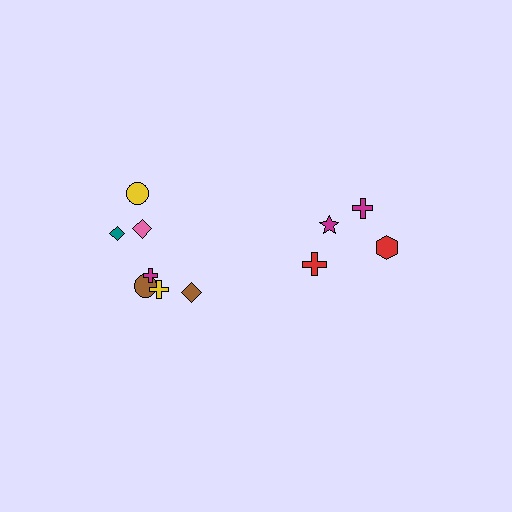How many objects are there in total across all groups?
There are 11 objects.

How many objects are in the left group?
There are 7 objects.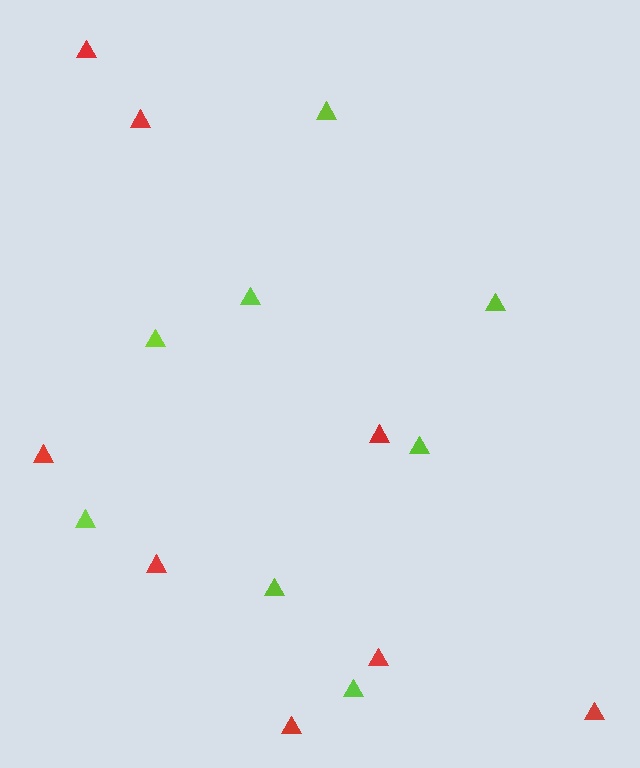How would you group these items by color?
There are 2 groups: one group of red triangles (8) and one group of lime triangles (8).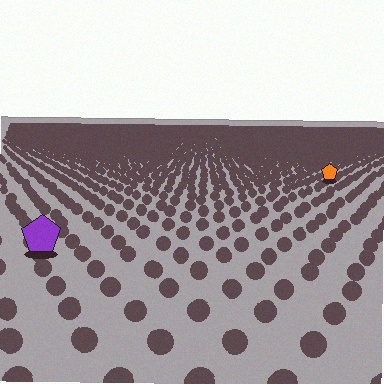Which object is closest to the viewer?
The purple pentagon is closest. The texture marks near it are larger and more spread out.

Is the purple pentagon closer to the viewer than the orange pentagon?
Yes. The purple pentagon is closer — you can tell from the texture gradient: the ground texture is coarser near it.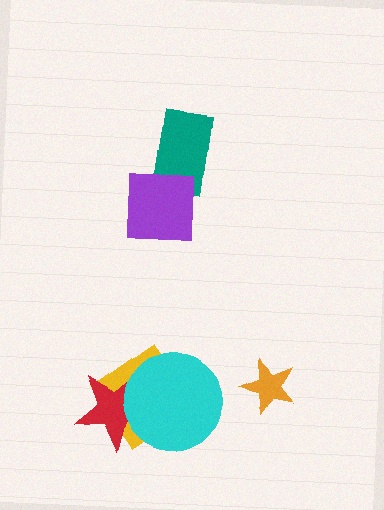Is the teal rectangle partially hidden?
Yes, it is partially covered by another shape.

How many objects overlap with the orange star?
0 objects overlap with the orange star.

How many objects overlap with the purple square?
1 object overlaps with the purple square.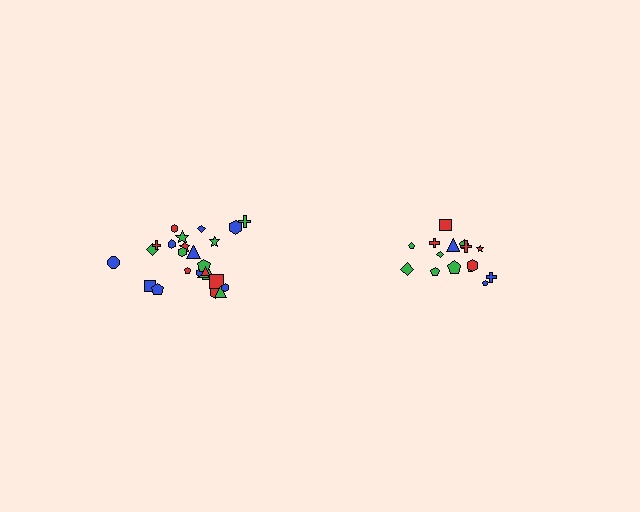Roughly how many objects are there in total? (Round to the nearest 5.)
Roughly 40 objects in total.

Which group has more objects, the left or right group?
The left group.